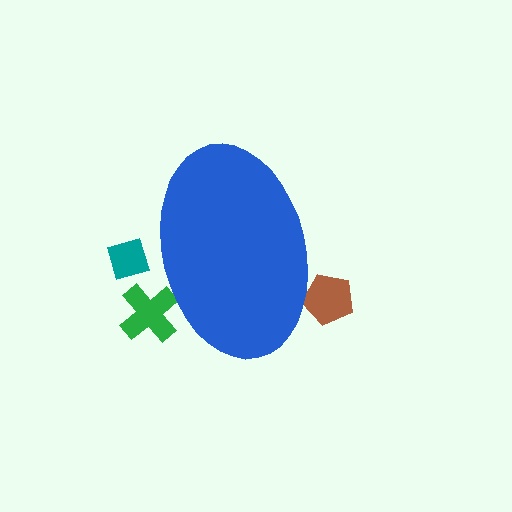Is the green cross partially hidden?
Yes, the green cross is partially hidden behind the blue ellipse.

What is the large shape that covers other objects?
A blue ellipse.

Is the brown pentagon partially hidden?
Yes, the brown pentagon is partially hidden behind the blue ellipse.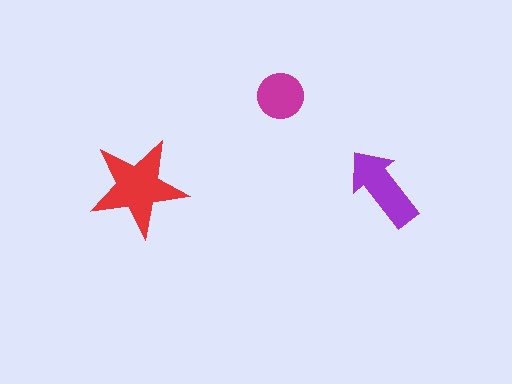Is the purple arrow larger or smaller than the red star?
Smaller.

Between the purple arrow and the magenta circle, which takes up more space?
The purple arrow.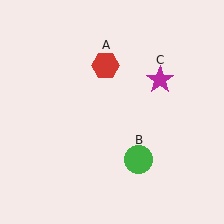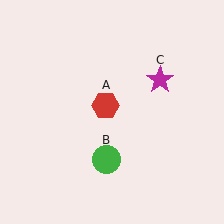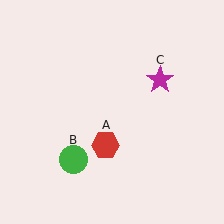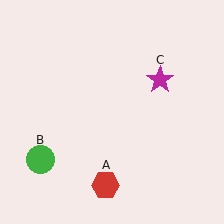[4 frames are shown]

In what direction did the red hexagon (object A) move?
The red hexagon (object A) moved down.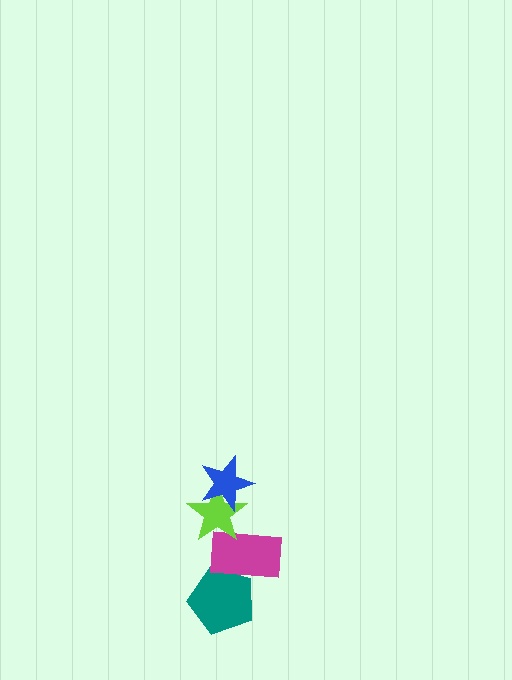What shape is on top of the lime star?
The blue star is on top of the lime star.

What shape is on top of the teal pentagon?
The magenta rectangle is on top of the teal pentagon.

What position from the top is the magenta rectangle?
The magenta rectangle is 3rd from the top.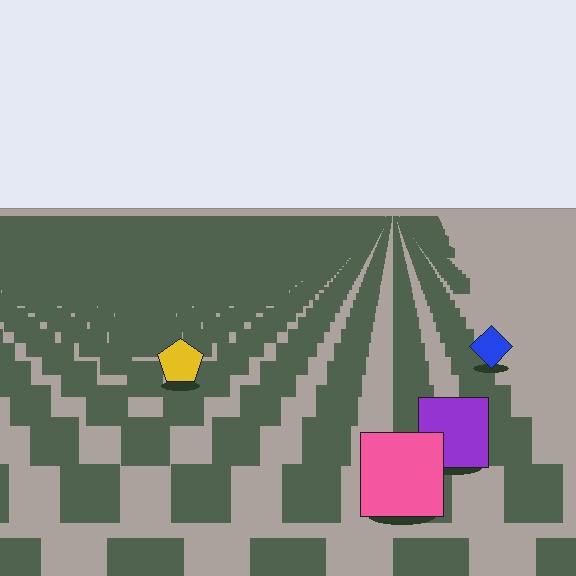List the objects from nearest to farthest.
From nearest to farthest: the pink square, the purple square, the yellow pentagon, the blue diamond.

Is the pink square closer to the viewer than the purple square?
Yes. The pink square is closer — you can tell from the texture gradient: the ground texture is coarser near it.